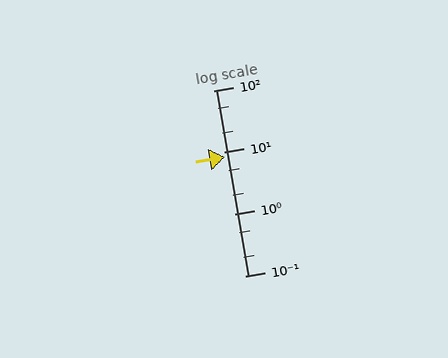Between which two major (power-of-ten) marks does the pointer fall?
The pointer is between 1 and 10.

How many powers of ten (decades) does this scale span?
The scale spans 3 decades, from 0.1 to 100.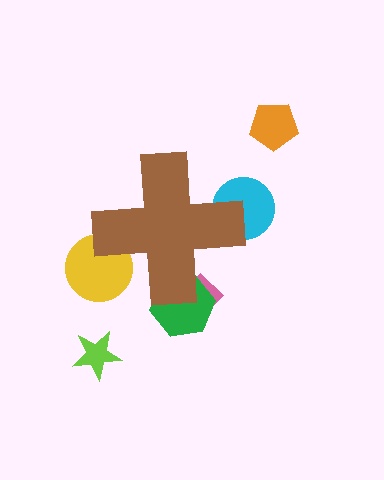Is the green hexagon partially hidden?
Yes, the green hexagon is partially hidden behind the brown cross.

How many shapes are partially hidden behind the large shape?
4 shapes are partially hidden.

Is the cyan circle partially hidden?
Yes, the cyan circle is partially hidden behind the brown cross.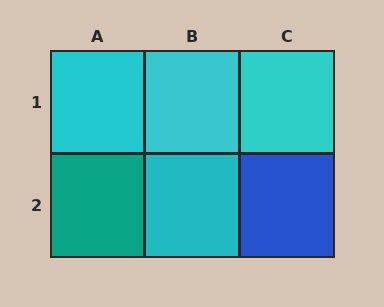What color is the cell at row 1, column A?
Cyan.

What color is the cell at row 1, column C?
Cyan.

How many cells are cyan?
4 cells are cyan.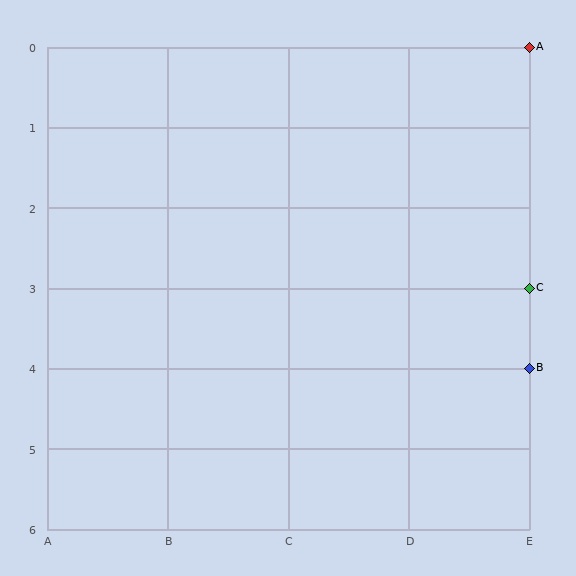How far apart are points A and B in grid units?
Points A and B are 4 rows apart.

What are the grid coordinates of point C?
Point C is at grid coordinates (E, 3).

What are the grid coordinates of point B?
Point B is at grid coordinates (E, 4).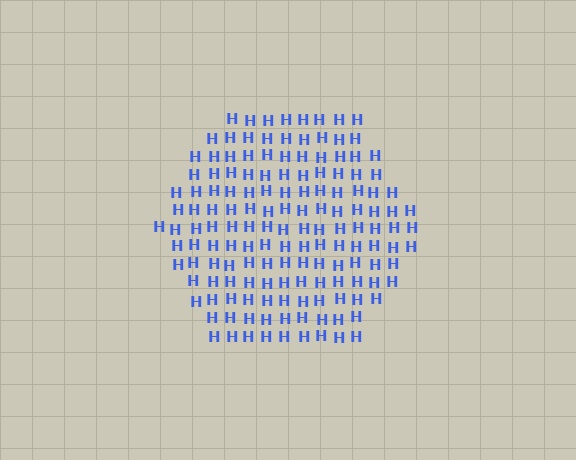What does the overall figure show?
The overall figure shows a hexagon.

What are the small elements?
The small elements are letter H's.